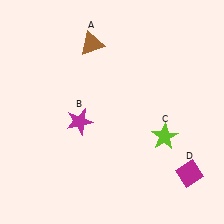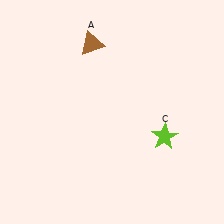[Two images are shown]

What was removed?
The magenta diamond (D), the magenta star (B) were removed in Image 2.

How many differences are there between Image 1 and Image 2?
There are 2 differences between the two images.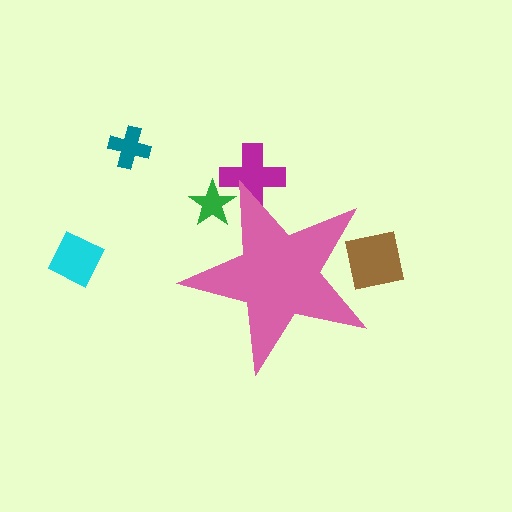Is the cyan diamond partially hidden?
No, the cyan diamond is fully visible.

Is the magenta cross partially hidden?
Yes, the magenta cross is partially hidden behind the pink star.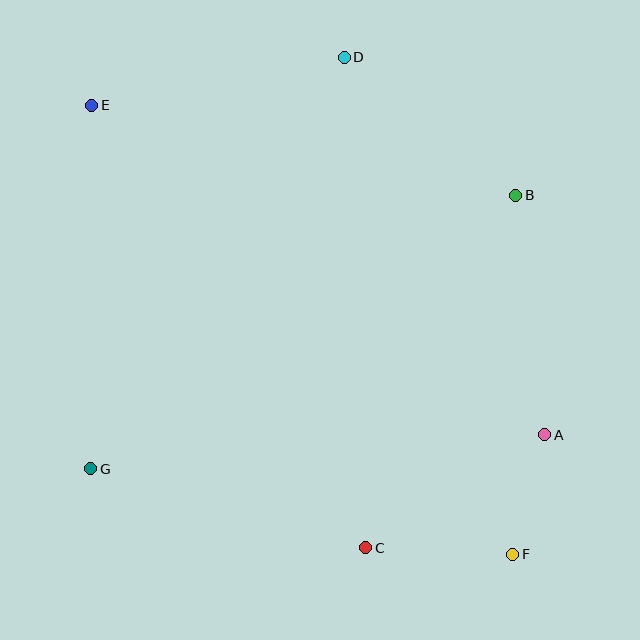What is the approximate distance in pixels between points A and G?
The distance between A and G is approximately 455 pixels.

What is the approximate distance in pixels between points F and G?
The distance between F and G is approximately 431 pixels.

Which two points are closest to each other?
Points A and F are closest to each other.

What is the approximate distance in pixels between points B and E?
The distance between B and E is approximately 433 pixels.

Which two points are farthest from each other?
Points E and F are farthest from each other.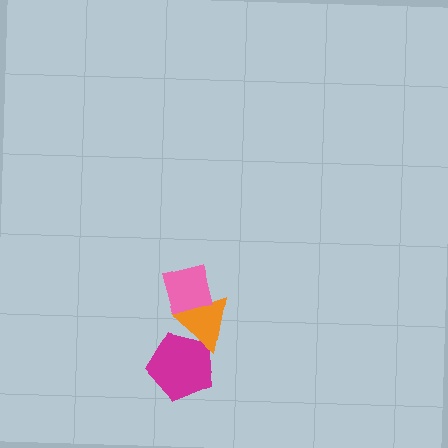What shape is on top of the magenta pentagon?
The orange triangle is on top of the magenta pentagon.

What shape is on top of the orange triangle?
The pink diamond is on top of the orange triangle.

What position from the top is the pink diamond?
The pink diamond is 1st from the top.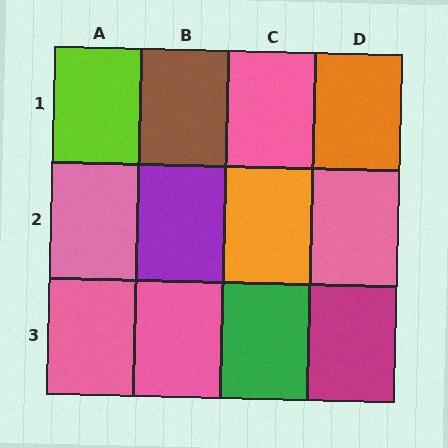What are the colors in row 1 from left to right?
Lime, brown, pink, orange.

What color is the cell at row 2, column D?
Pink.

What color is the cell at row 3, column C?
Green.